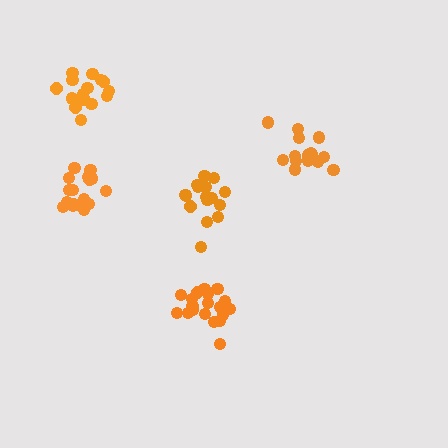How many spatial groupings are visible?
There are 5 spatial groupings.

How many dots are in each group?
Group 1: 18 dots, Group 2: 17 dots, Group 3: 18 dots, Group 4: 15 dots, Group 5: 19 dots (87 total).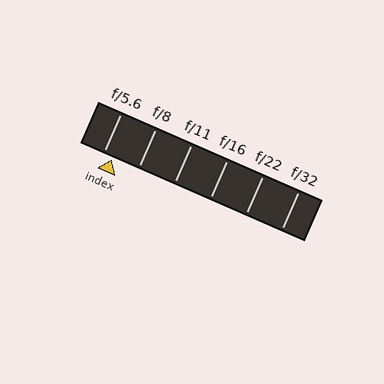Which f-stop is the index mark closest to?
The index mark is closest to f/5.6.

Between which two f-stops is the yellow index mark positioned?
The index mark is between f/5.6 and f/8.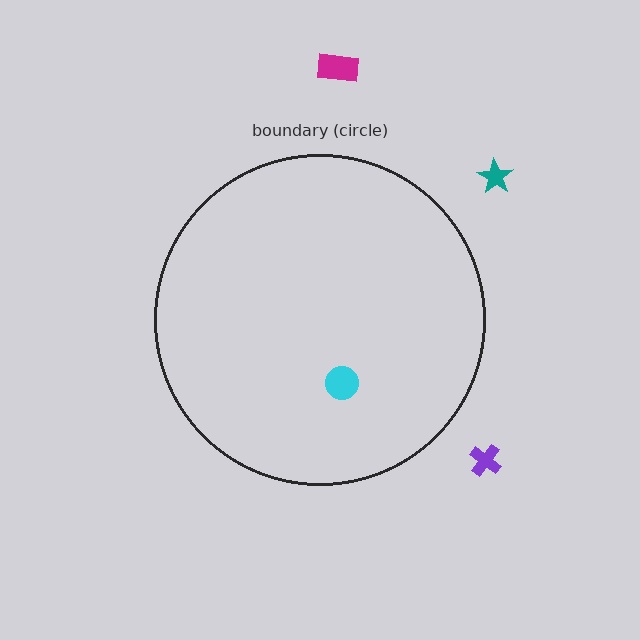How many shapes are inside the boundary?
1 inside, 3 outside.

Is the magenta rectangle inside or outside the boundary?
Outside.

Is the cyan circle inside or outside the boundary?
Inside.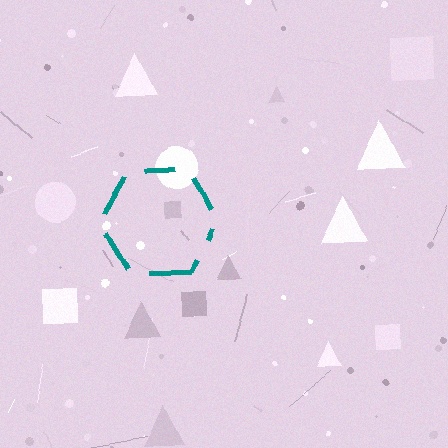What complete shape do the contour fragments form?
The contour fragments form a hexagon.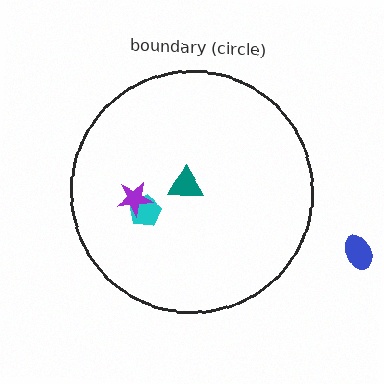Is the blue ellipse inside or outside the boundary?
Outside.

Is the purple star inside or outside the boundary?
Inside.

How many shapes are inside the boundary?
3 inside, 1 outside.